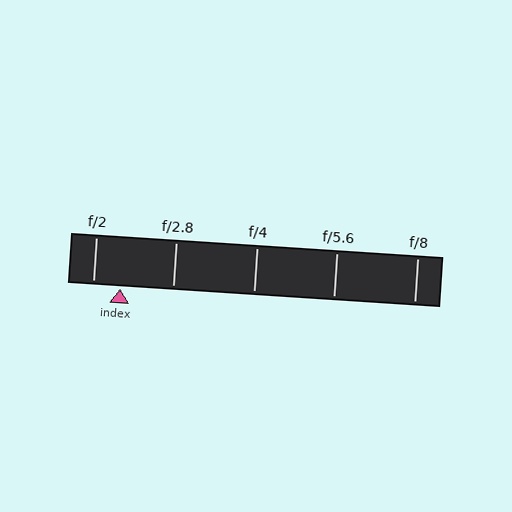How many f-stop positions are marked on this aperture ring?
There are 5 f-stop positions marked.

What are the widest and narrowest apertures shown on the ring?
The widest aperture shown is f/2 and the narrowest is f/8.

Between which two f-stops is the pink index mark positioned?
The index mark is between f/2 and f/2.8.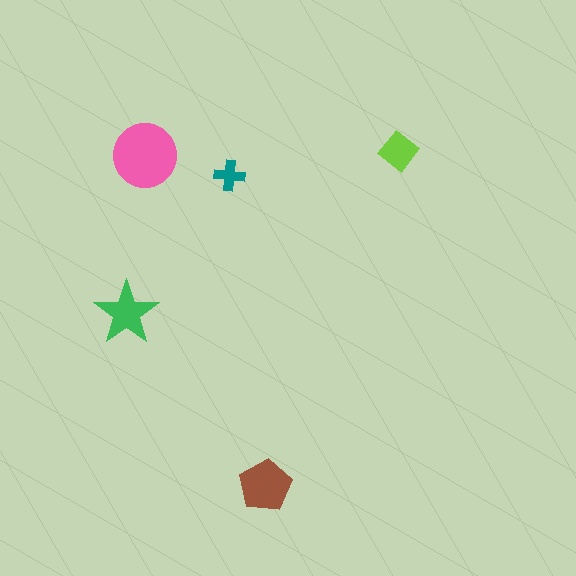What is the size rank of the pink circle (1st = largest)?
1st.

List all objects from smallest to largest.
The teal cross, the lime diamond, the green star, the brown pentagon, the pink circle.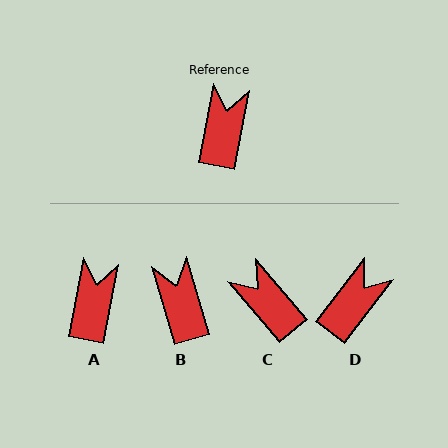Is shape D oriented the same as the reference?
No, it is off by about 27 degrees.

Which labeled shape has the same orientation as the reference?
A.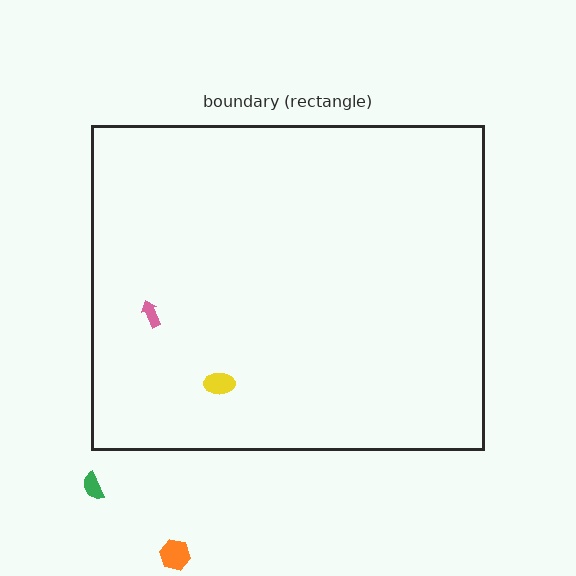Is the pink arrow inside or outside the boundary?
Inside.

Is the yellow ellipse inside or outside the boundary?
Inside.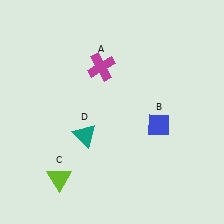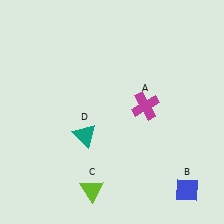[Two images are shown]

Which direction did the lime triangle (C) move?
The lime triangle (C) moved right.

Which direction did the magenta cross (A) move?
The magenta cross (A) moved right.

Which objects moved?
The objects that moved are: the magenta cross (A), the blue diamond (B), the lime triangle (C).